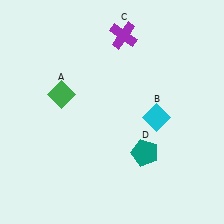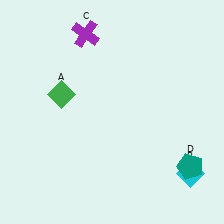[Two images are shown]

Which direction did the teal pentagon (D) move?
The teal pentagon (D) moved right.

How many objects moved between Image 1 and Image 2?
3 objects moved between the two images.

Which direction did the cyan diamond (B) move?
The cyan diamond (B) moved down.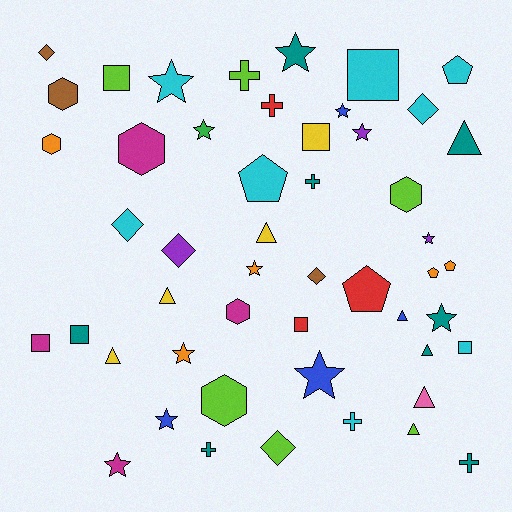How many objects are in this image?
There are 50 objects.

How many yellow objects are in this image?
There are 4 yellow objects.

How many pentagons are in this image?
There are 5 pentagons.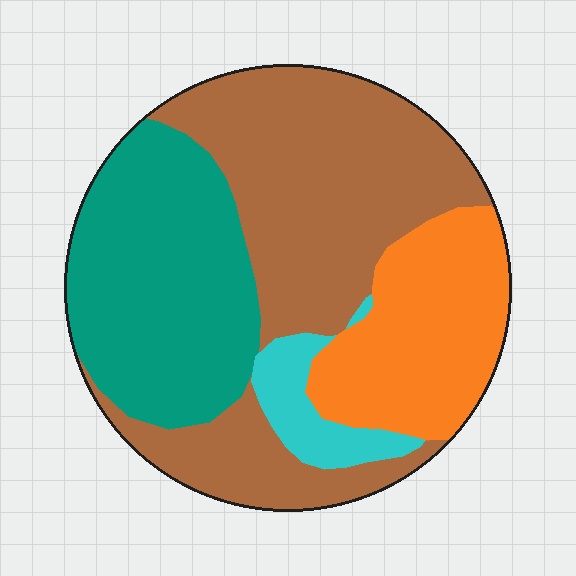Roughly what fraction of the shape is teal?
Teal covers around 30% of the shape.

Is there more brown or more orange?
Brown.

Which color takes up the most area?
Brown, at roughly 45%.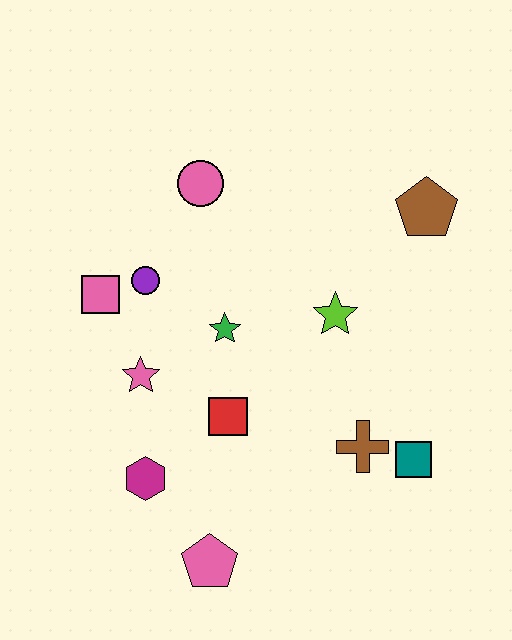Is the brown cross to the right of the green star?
Yes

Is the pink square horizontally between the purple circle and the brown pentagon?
No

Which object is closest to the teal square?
The brown cross is closest to the teal square.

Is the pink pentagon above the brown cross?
No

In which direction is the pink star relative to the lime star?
The pink star is to the left of the lime star.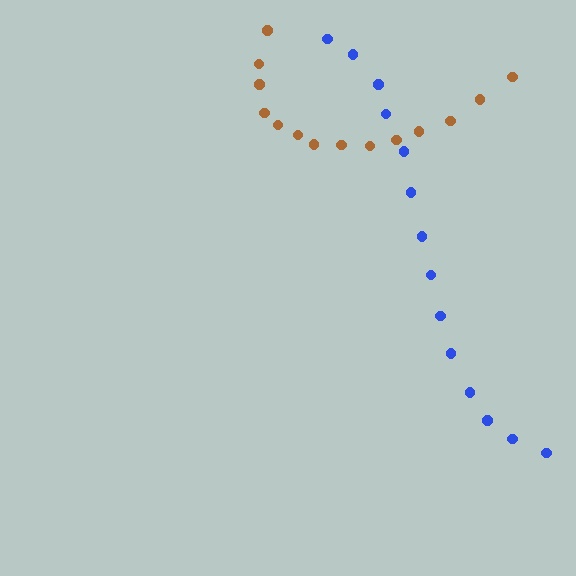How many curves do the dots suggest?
There are 2 distinct paths.